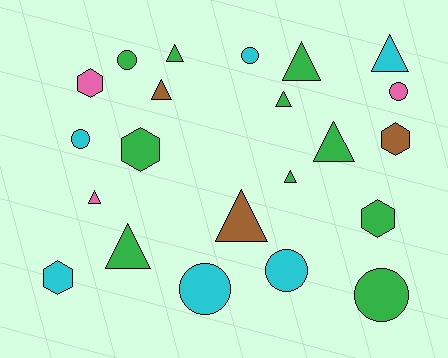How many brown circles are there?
There are no brown circles.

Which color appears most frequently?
Green, with 10 objects.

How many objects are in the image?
There are 22 objects.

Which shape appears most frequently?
Triangle, with 10 objects.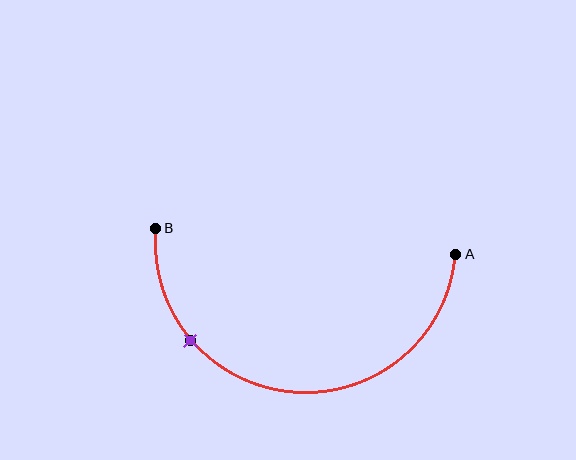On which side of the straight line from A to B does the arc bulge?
The arc bulges below the straight line connecting A and B.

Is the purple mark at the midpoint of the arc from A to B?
No. The purple mark lies on the arc but is closer to endpoint B. The arc midpoint would be at the point on the curve equidistant along the arc from both A and B.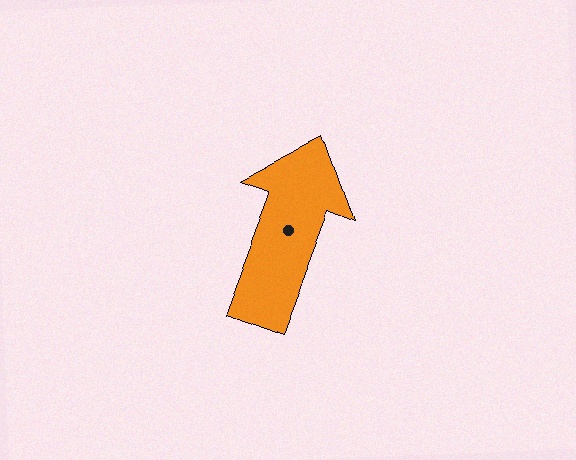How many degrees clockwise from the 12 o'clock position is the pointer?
Approximately 21 degrees.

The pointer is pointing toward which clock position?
Roughly 1 o'clock.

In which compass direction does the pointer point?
North.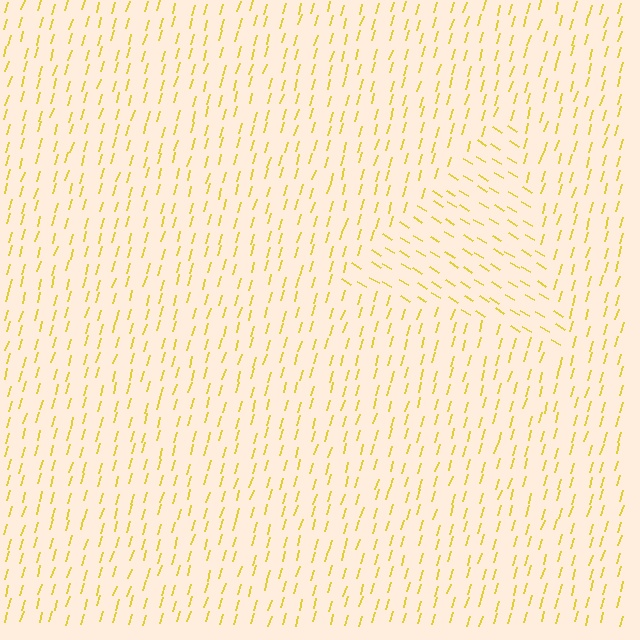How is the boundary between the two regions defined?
The boundary is defined purely by a change in line orientation (approximately 75 degrees difference). All lines are the same color and thickness.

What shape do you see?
I see a triangle.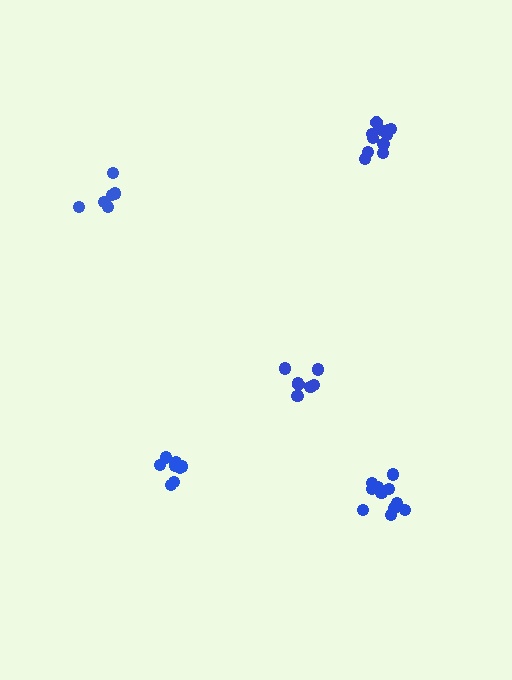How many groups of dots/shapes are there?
There are 5 groups.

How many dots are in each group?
Group 1: 8 dots, Group 2: 11 dots, Group 3: 7 dots, Group 4: 6 dots, Group 5: 11 dots (43 total).